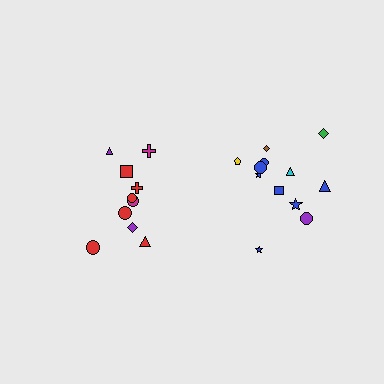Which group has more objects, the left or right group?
The right group.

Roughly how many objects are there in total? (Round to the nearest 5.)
Roughly 20 objects in total.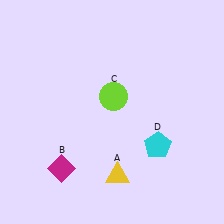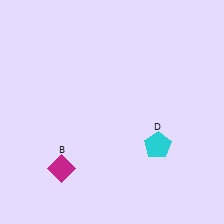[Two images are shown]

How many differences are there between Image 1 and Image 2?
There are 2 differences between the two images.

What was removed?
The lime circle (C), the yellow triangle (A) were removed in Image 2.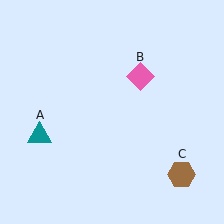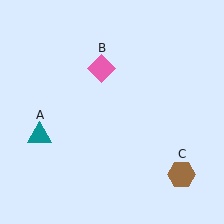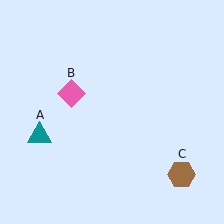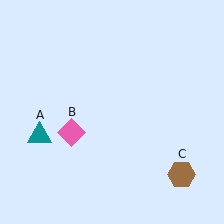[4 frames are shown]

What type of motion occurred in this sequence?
The pink diamond (object B) rotated counterclockwise around the center of the scene.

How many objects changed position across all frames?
1 object changed position: pink diamond (object B).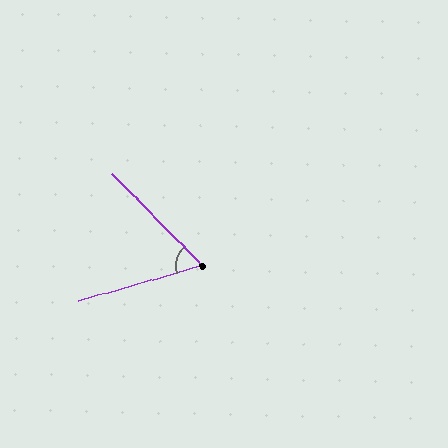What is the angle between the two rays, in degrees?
Approximately 62 degrees.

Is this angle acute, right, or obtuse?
It is acute.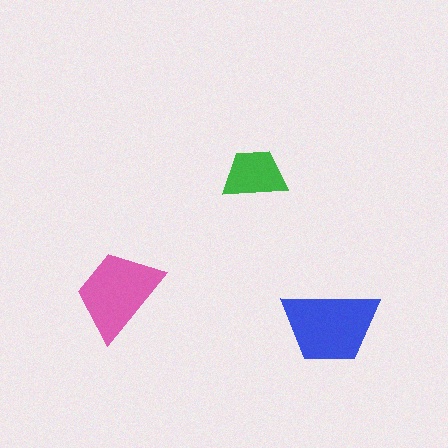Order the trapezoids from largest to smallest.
the blue one, the pink one, the green one.